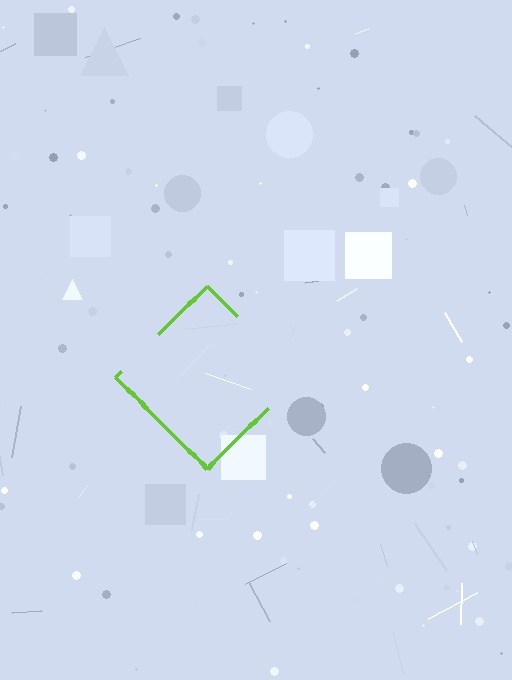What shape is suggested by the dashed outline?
The dashed outline suggests a diamond.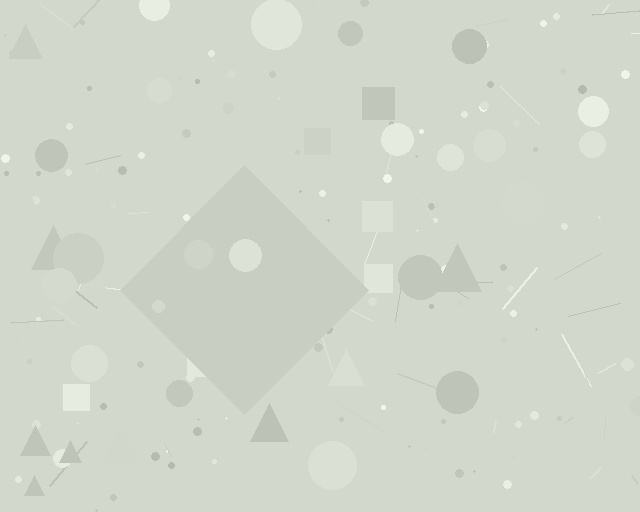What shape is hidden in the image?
A diamond is hidden in the image.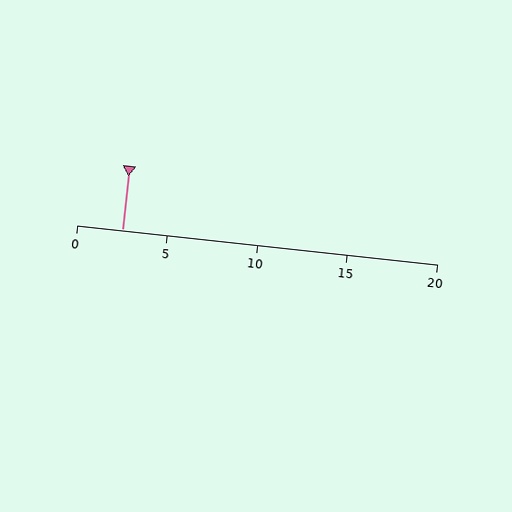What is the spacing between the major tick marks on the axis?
The major ticks are spaced 5 apart.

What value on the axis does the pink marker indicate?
The marker indicates approximately 2.5.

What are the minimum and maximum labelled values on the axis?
The axis runs from 0 to 20.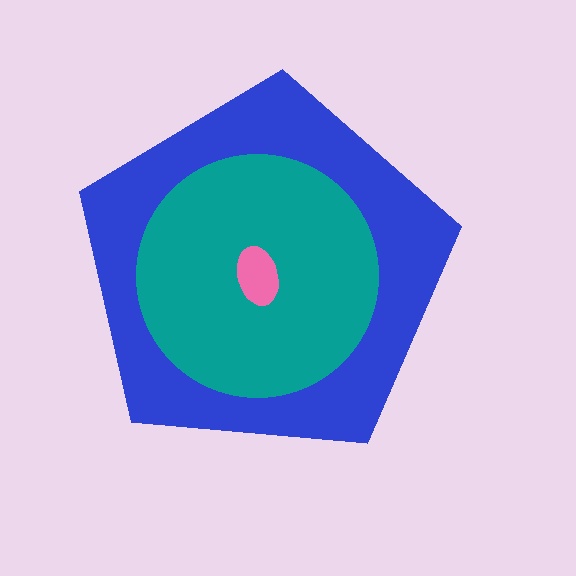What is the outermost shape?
The blue pentagon.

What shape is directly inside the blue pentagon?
The teal circle.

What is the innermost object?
The pink ellipse.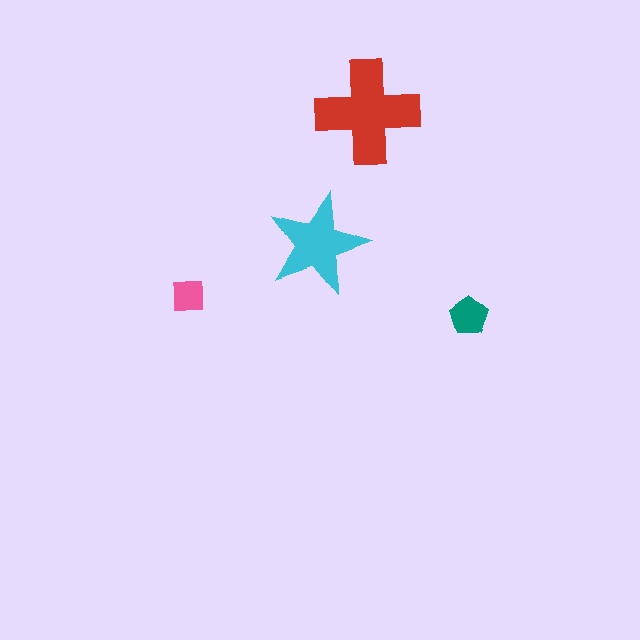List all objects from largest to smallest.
The red cross, the cyan star, the teal pentagon, the pink square.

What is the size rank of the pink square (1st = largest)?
4th.